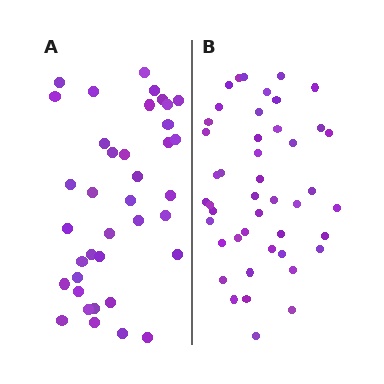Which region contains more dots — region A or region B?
Region B (the right region) has more dots.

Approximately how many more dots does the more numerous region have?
Region B has roughly 8 or so more dots than region A.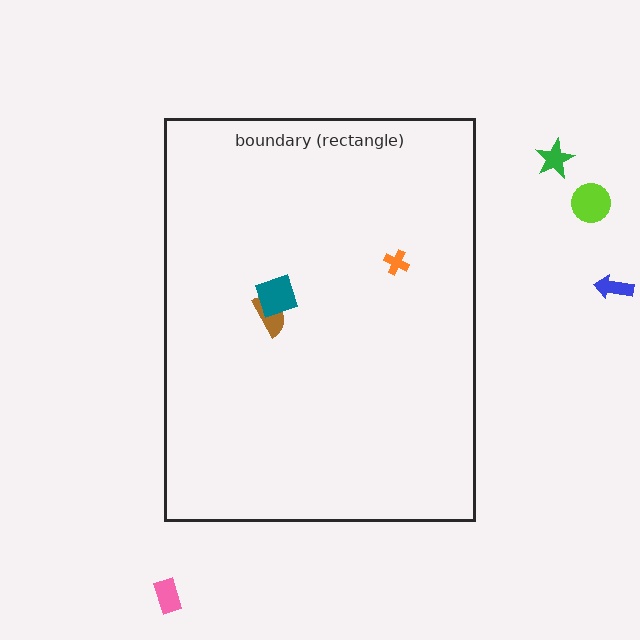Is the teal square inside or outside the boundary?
Inside.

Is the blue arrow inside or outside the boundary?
Outside.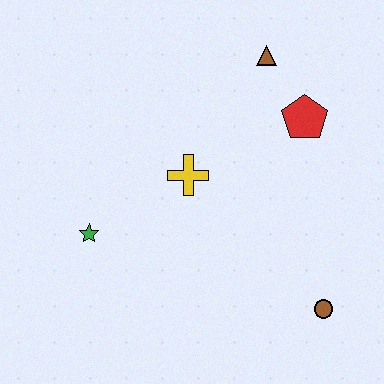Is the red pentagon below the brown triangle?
Yes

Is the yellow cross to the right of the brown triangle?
No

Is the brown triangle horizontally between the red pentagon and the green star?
Yes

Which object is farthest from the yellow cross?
The brown circle is farthest from the yellow cross.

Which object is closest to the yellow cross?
The green star is closest to the yellow cross.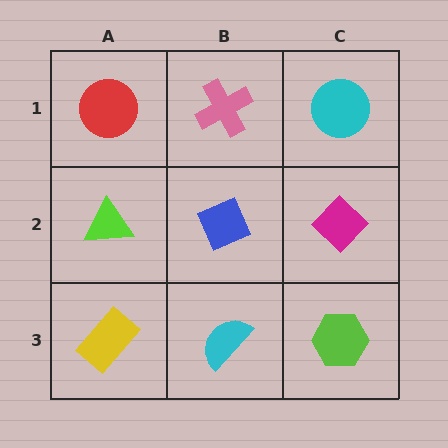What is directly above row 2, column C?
A cyan circle.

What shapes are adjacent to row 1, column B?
A blue diamond (row 2, column B), a red circle (row 1, column A), a cyan circle (row 1, column C).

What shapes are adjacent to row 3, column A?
A lime triangle (row 2, column A), a cyan semicircle (row 3, column B).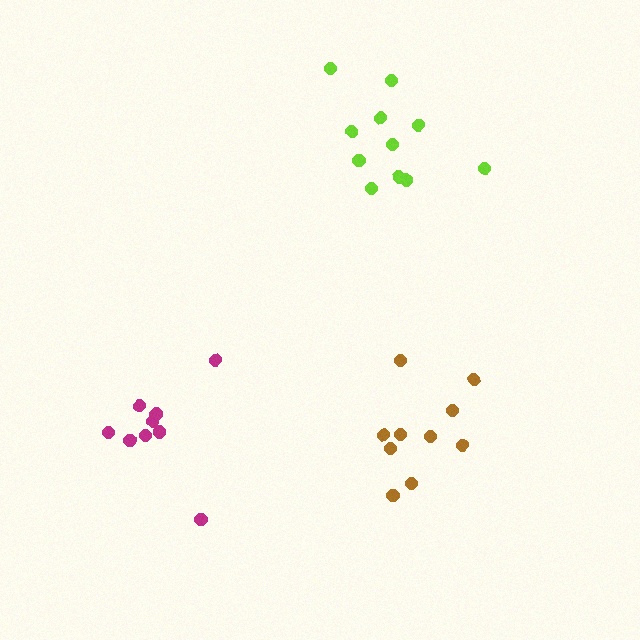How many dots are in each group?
Group 1: 10 dots, Group 2: 11 dots, Group 3: 10 dots (31 total).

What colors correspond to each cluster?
The clusters are colored: brown, lime, magenta.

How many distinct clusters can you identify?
There are 3 distinct clusters.